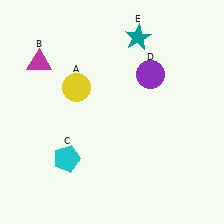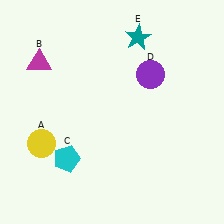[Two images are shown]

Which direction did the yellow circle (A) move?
The yellow circle (A) moved down.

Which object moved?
The yellow circle (A) moved down.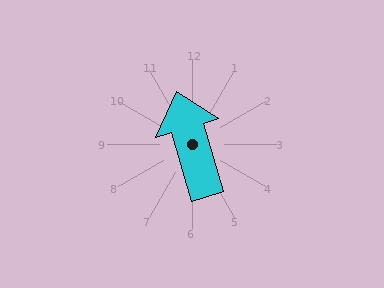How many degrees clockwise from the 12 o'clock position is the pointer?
Approximately 344 degrees.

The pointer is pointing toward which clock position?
Roughly 11 o'clock.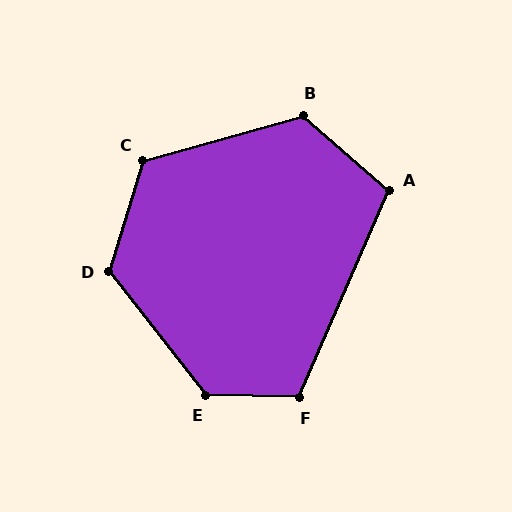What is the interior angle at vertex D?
Approximately 125 degrees (obtuse).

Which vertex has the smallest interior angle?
A, at approximately 108 degrees.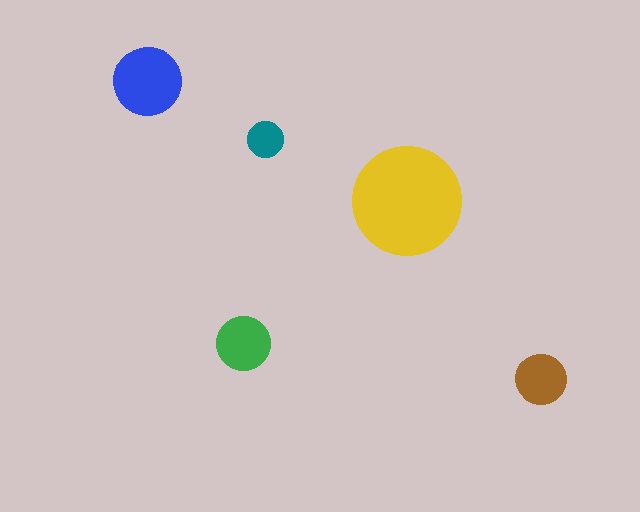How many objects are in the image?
There are 5 objects in the image.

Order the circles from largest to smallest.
the yellow one, the blue one, the green one, the brown one, the teal one.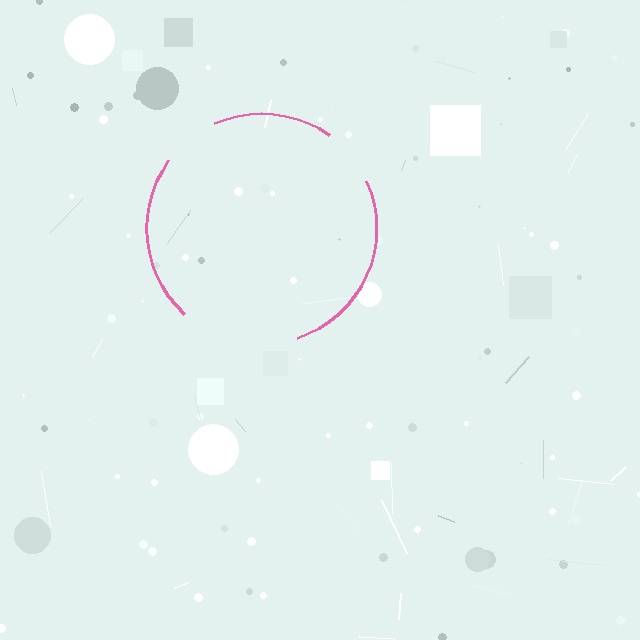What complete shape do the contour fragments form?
The contour fragments form a circle.